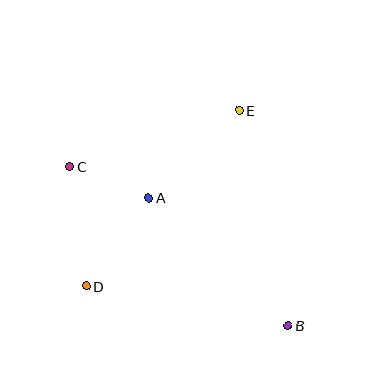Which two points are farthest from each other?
Points B and C are farthest from each other.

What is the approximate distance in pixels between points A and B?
The distance between A and B is approximately 189 pixels.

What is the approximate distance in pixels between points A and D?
The distance between A and D is approximately 108 pixels.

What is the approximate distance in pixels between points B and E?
The distance between B and E is approximately 221 pixels.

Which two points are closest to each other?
Points A and C are closest to each other.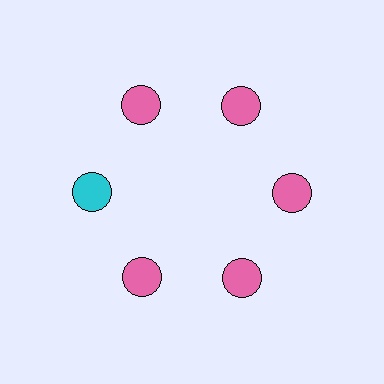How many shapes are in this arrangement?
There are 6 shapes arranged in a ring pattern.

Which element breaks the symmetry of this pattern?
The cyan circle at roughly the 9 o'clock position breaks the symmetry. All other shapes are pink circles.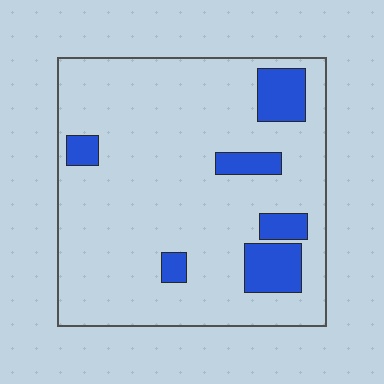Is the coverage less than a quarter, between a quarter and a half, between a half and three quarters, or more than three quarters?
Less than a quarter.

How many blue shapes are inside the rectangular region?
6.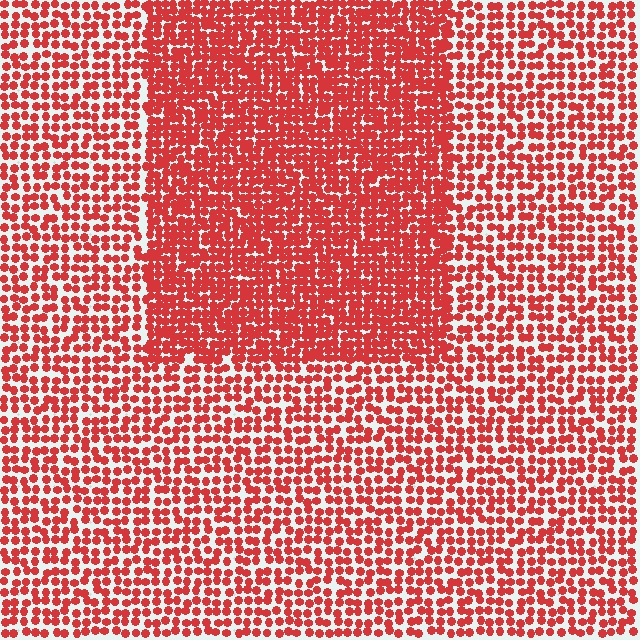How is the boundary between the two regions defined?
The boundary is defined by a change in element density (approximately 1.7x ratio). All elements are the same color, size, and shape.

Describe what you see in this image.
The image contains small red elements arranged at two different densities. A rectangle-shaped region is visible where the elements are more densely packed than the surrounding area.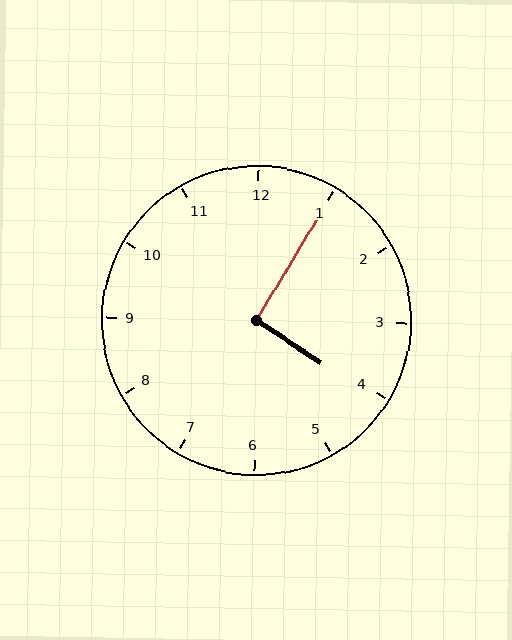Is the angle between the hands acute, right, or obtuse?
It is right.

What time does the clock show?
4:05.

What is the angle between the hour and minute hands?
Approximately 92 degrees.